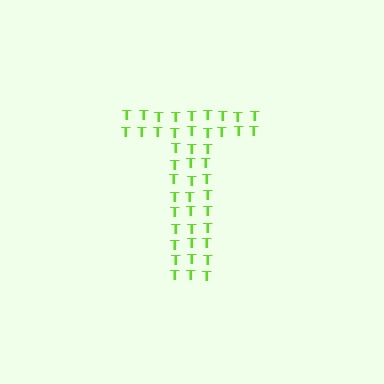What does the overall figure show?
The overall figure shows the letter T.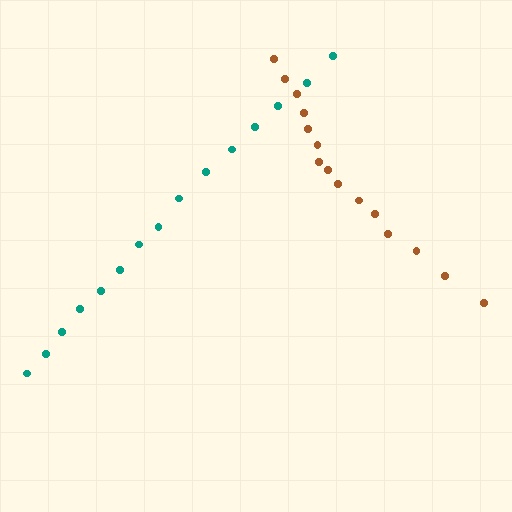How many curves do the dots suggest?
There are 2 distinct paths.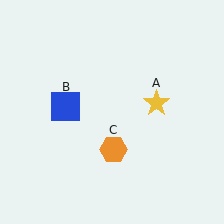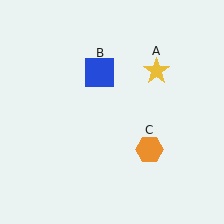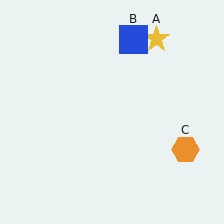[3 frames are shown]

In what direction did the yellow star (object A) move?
The yellow star (object A) moved up.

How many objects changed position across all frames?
3 objects changed position: yellow star (object A), blue square (object B), orange hexagon (object C).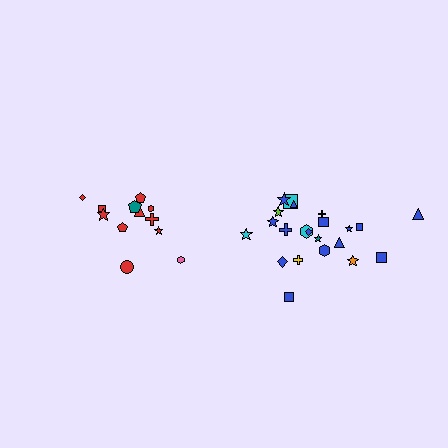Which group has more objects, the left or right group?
The right group.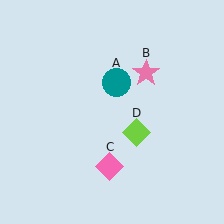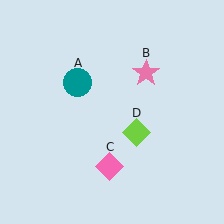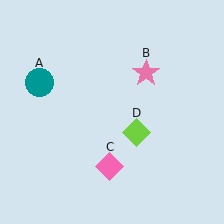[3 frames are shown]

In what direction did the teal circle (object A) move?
The teal circle (object A) moved left.